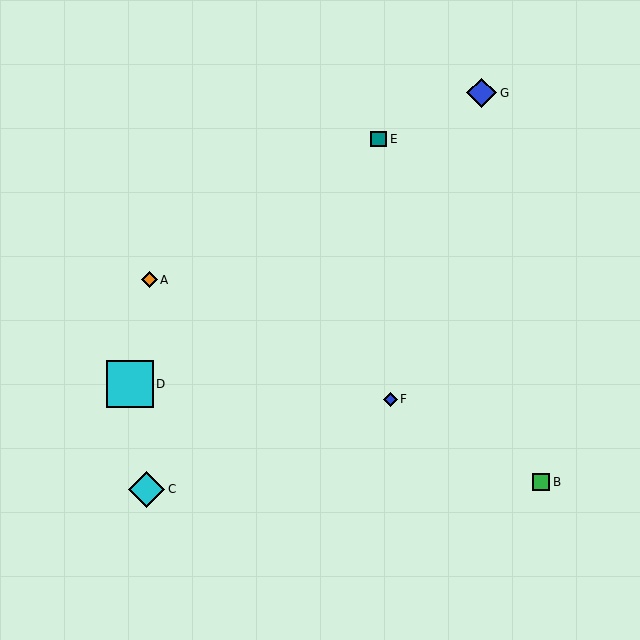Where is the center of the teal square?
The center of the teal square is at (379, 139).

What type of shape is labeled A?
Shape A is an orange diamond.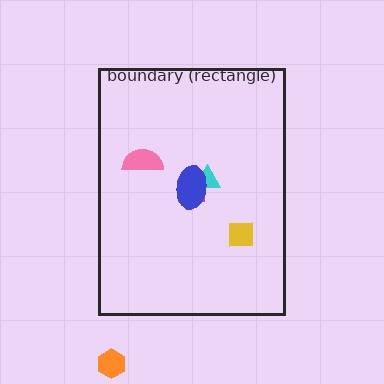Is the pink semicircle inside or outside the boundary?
Inside.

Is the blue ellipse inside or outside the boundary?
Inside.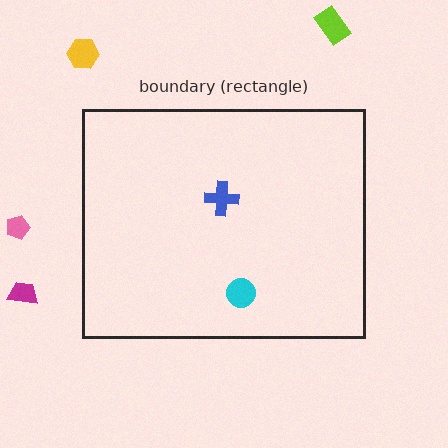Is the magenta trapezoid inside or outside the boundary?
Outside.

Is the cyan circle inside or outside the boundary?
Inside.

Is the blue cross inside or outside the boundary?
Inside.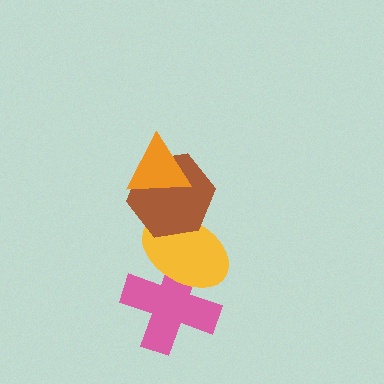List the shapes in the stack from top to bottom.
From top to bottom: the orange triangle, the brown hexagon, the yellow ellipse, the pink cross.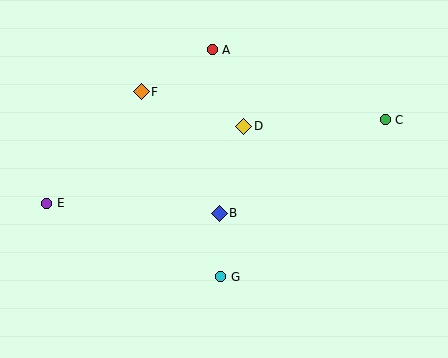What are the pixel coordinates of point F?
Point F is at (141, 92).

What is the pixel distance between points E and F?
The distance between E and F is 146 pixels.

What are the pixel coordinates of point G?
Point G is at (221, 277).